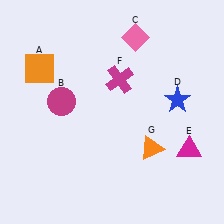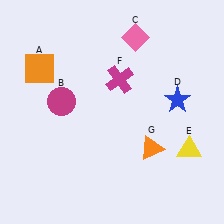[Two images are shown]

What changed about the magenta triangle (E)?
In Image 1, E is magenta. In Image 2, it changed to yellow.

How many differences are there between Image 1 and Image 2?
There is 1 difference between the two images.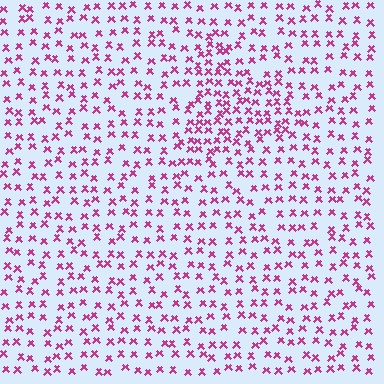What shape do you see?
I see a triangle.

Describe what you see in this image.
The image contains small magenta elements arranged at two different densities. A triangle-shaped region is visible where the elements are more densely packed than the surrounding area.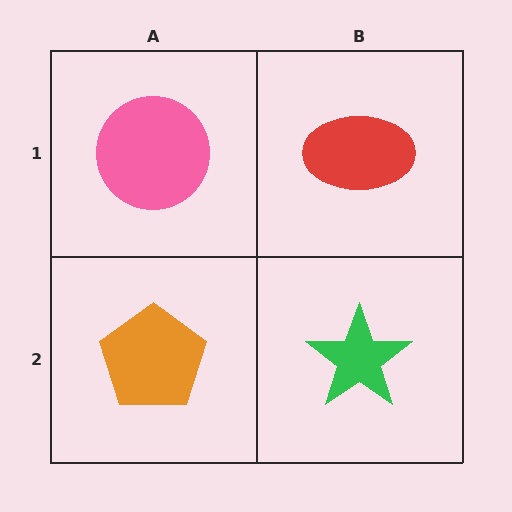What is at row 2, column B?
A green star.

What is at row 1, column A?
A pink circle.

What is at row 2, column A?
An orange pentagon.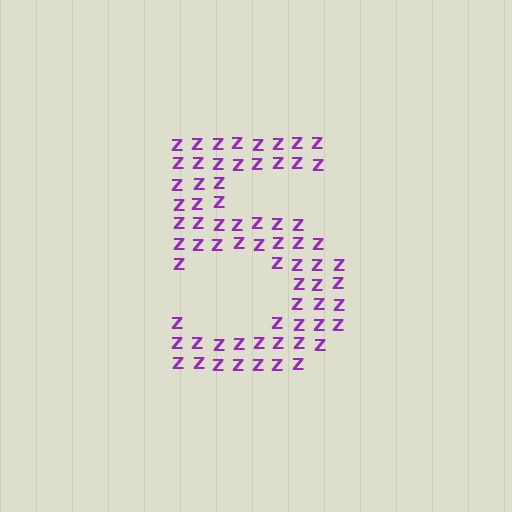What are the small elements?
The small elements are letter Z's.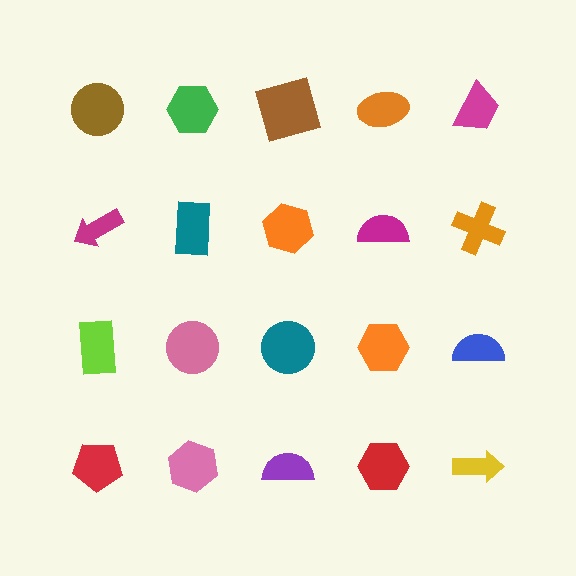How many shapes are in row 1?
5 shapes.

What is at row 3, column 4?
An orange hexagon.